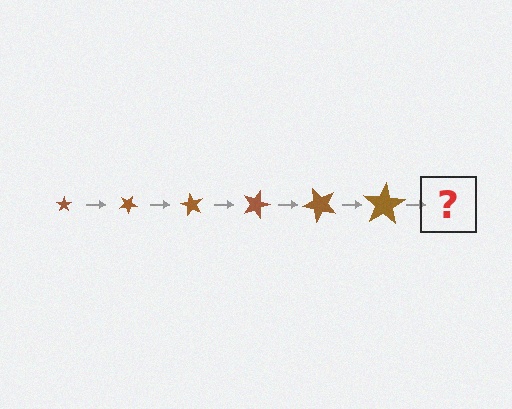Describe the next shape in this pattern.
It should be a star, larger than the previous one and rotated 180 degrees from the start.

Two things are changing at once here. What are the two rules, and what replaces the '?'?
The two rules are that the star grows larger each step and it rotates 30 degrees each step. The '?' should be a star, larger than the previous one and rotated 180 degrees from the start.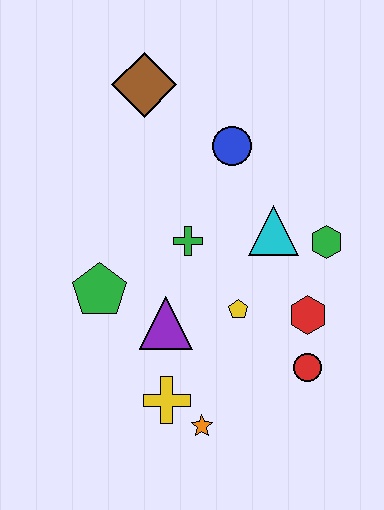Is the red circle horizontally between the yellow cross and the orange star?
No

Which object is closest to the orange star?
The yellow cross is closest to the orange star.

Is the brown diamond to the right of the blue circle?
No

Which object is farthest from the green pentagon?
The green hexagon is farthest from the green pentagon.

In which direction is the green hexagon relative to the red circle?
The green hexagon is above the red circle.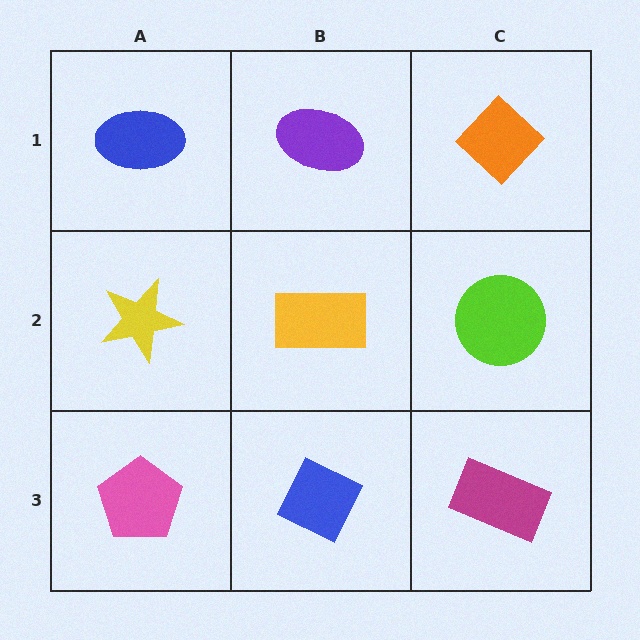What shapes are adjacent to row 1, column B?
A yellow rectangle (row 2, column B), a blue ellipse (row 1, column A), an orange diamond (row 1, column C).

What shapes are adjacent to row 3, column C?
A lime circle (row 2, column C), a blue diamond (row 3, column B).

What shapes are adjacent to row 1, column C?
A lime circle (row 2, column C), a purple ellipse (row 1, column B).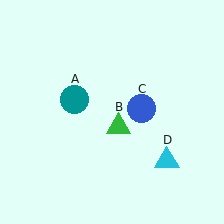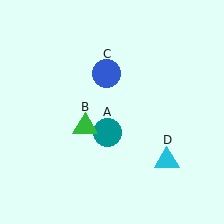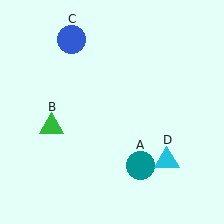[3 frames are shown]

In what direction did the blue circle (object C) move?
The blue circle (object C) moved up and to the left.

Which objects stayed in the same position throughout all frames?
Cyan triangle (object D) remained stationary.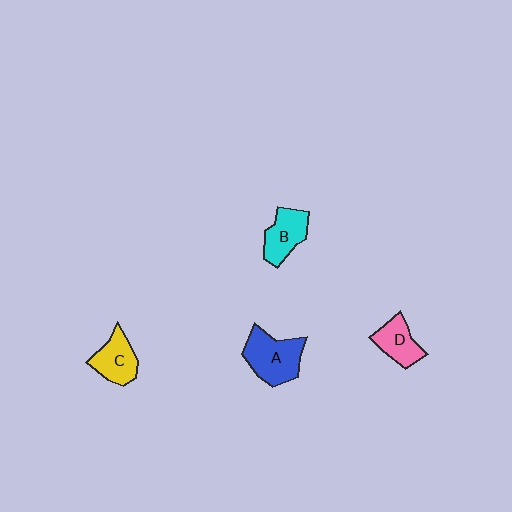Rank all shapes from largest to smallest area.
From largest to smallest: A (blue), C (yellow), B (cyan), D (pink).